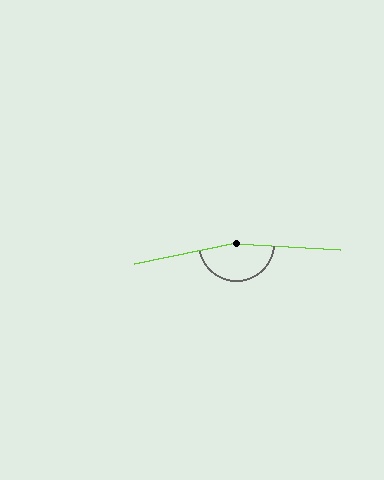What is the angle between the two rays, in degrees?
Approximately 165 degrees.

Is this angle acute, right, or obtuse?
It is obtuse.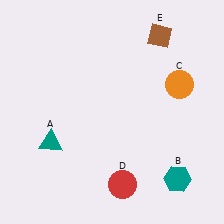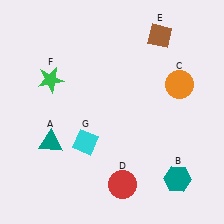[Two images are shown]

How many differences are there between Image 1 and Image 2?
There are 2 differences between the two images.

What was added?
A green star (F), a cyan diamond (G) were added in Image 2.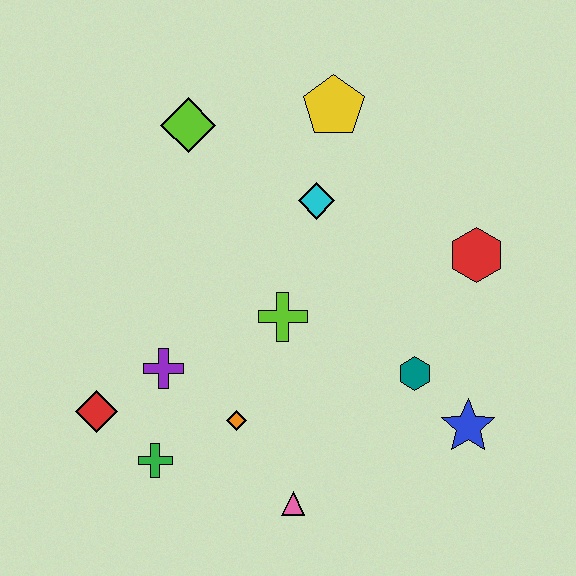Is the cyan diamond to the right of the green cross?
Yes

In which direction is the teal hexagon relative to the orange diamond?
The teal hexagon is to the right of the orange diamond.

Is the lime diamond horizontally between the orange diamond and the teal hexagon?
No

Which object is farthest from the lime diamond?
The blue star is farthest from the lime diamond.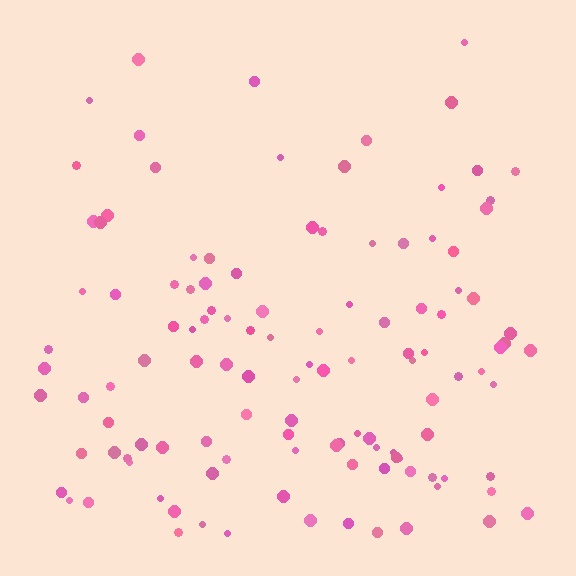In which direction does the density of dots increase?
From top to bottom, with the bottom side densest.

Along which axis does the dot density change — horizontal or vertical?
Vertical.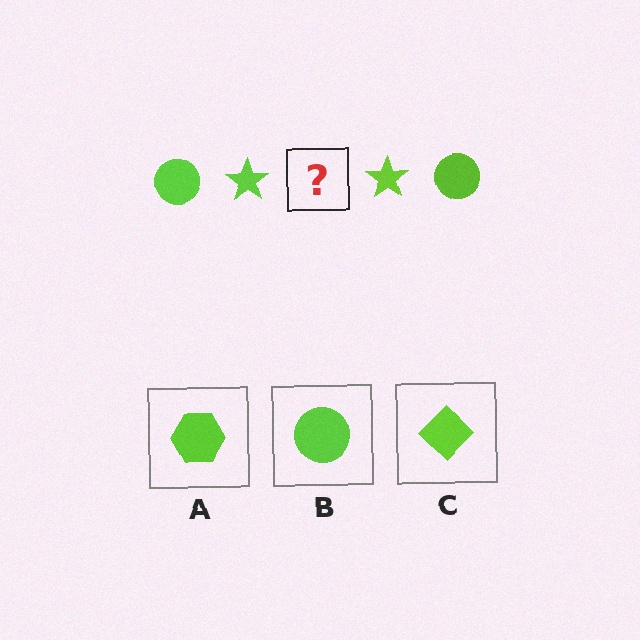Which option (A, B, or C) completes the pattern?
B.